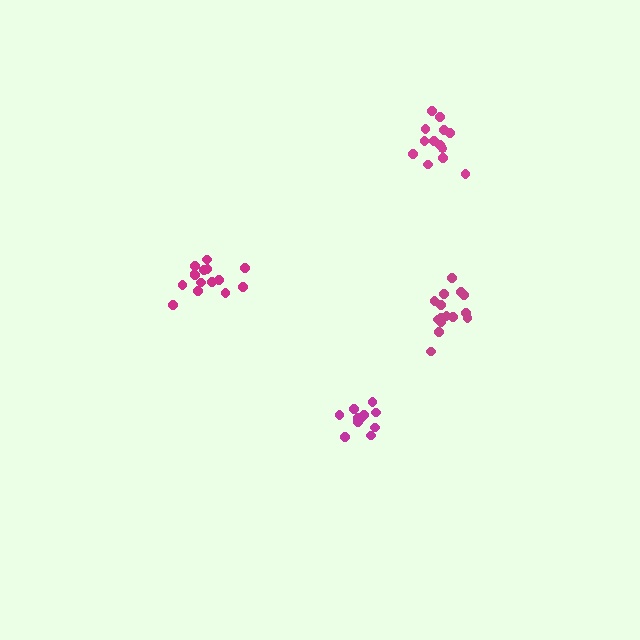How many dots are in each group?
Group 1: 13 dots, Group 2: 11 dots, Group 3: 15 dots, Group 4: 15 dots (54 total).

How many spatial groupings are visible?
There are 4 spatial groupings.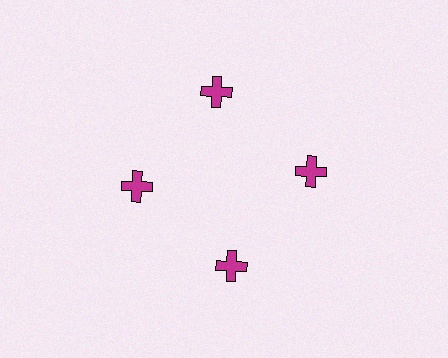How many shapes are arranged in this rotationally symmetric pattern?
There are 4 shapes, arranged in 4 groups of 1.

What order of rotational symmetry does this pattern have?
This pattern has 4-fold rotational symmetry.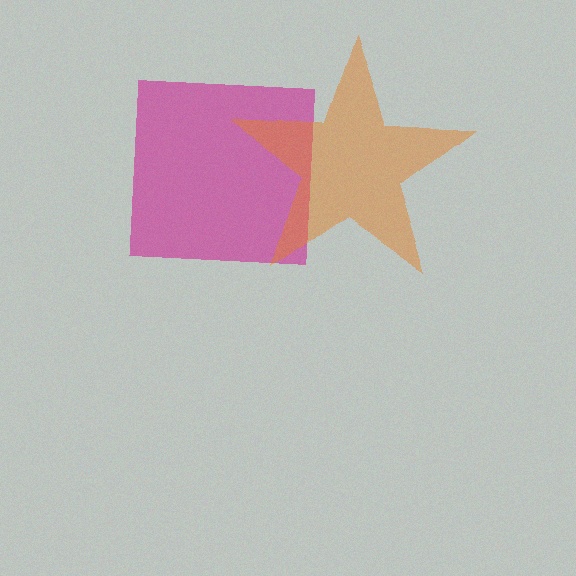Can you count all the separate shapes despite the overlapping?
Yes, there are 2 separate shapes.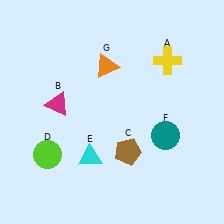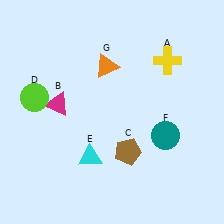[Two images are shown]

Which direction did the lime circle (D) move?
The lime circle (D) moved up.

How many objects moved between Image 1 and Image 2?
1 object moved between the two images.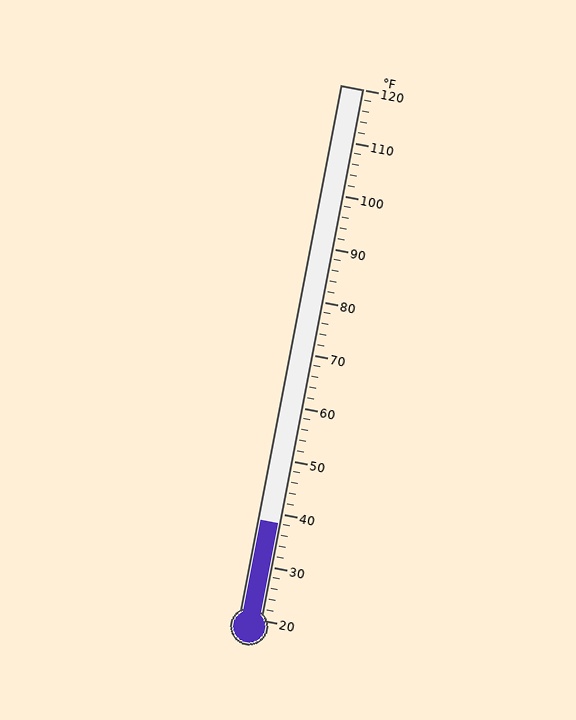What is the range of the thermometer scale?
The thermometer scale ranges from 20°F to 120°F.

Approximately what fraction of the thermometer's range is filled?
The thermometer is filled to approximately 20% of its range.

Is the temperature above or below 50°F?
The temperature is below 50°F.